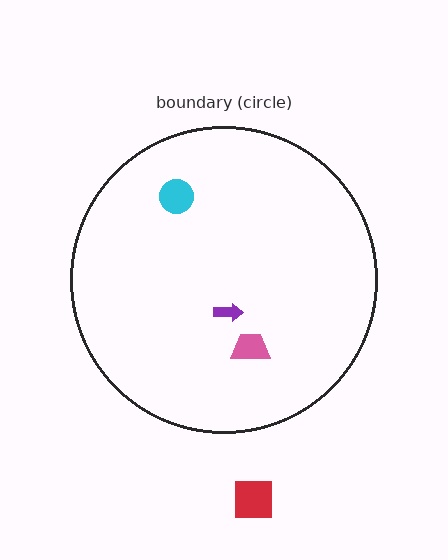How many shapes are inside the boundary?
3 inside, 1 outside.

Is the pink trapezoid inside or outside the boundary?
Inside.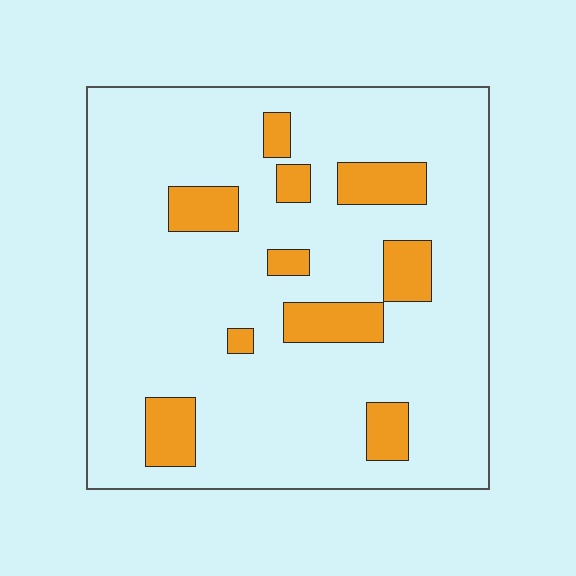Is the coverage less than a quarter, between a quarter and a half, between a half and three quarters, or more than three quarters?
Less than a quarter.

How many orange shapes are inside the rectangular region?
10.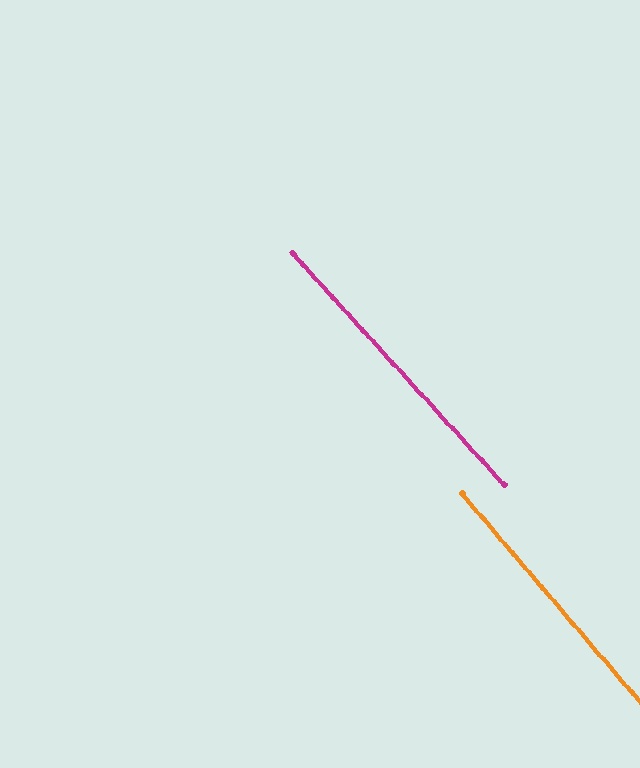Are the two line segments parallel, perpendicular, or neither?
Parallel — their directions differ by only 1.8°.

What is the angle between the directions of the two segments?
Approximately 2 degrees.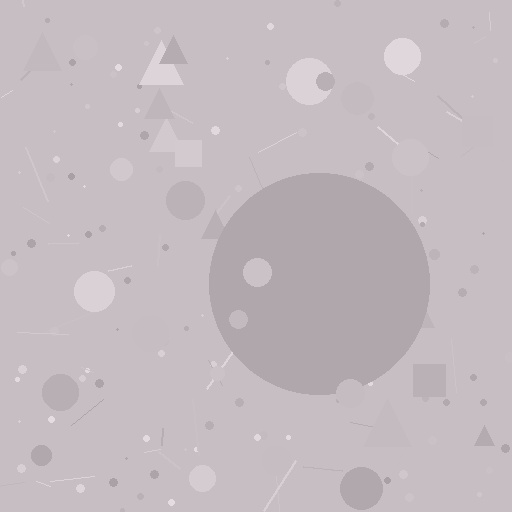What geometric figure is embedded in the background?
A circle is embedded in the background.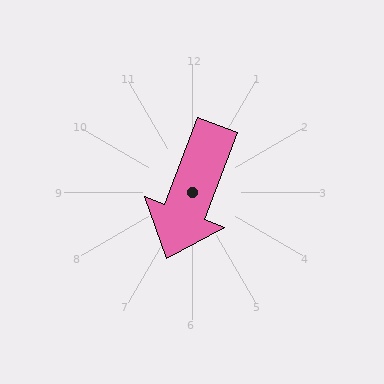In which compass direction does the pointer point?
South.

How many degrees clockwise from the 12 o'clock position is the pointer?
Approximately 201 degrees.